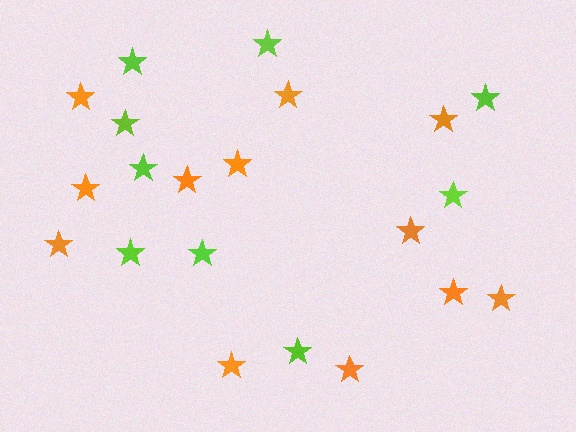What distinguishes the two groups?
There are 2 groups: one group of orange stars (12) and one group of lime stars (9).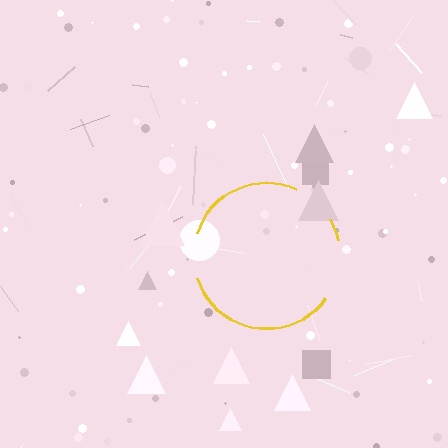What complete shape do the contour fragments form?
The contour fragments form a circle.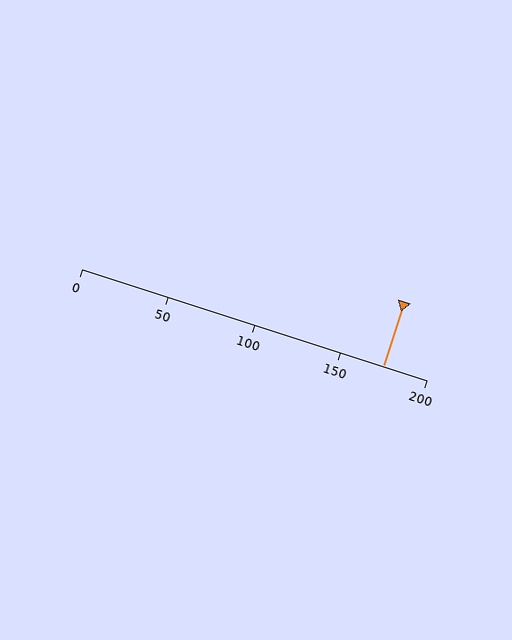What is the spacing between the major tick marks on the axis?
The major ticks are spaced 50 apart.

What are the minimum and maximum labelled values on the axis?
The axis runs from 0 to 200.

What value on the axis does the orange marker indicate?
The marker indicates approximately 175.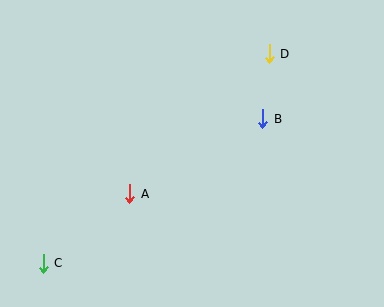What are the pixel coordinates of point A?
Point A is at (130, 194).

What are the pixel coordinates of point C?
Point C is at (43, 263).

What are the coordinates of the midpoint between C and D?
The midpoint between C and D is at (156, 158).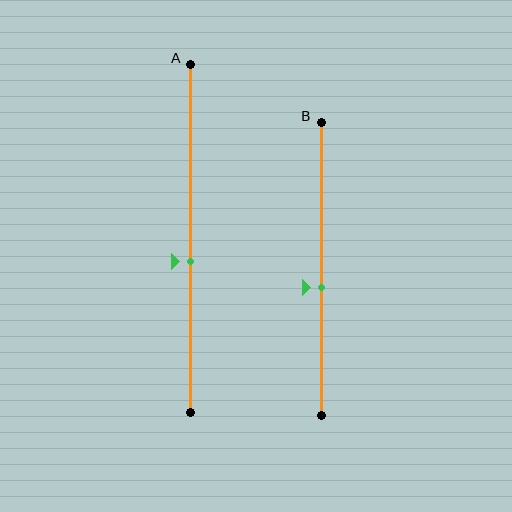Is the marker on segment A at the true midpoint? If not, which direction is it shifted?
No, the marker on segment A is shifted downward by about 7% of the segment length.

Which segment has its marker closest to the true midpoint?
Segment B has its marker closest to the true midpoint.